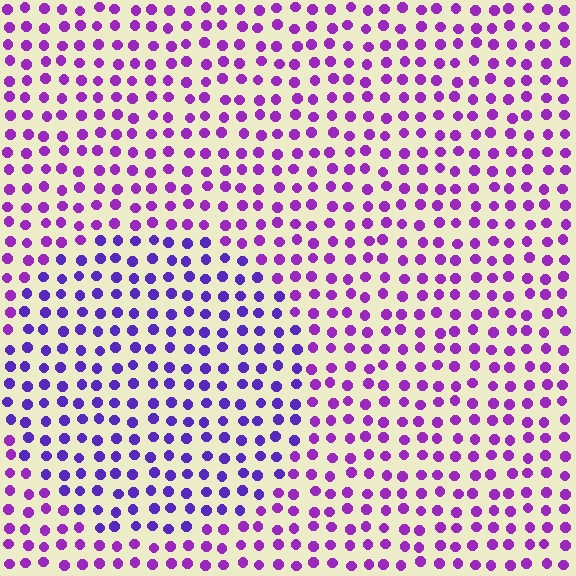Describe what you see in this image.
The image is filled with small purple elements in a uniform arrangement. A circle-shaped region is visible where the elements are tinted to a slightly different hue, forming a subtle color boundary.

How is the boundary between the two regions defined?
The boundary is defined purely by a slight shift in hue (about 28 degrees). Spacing, size, and orientation are identical on both sides.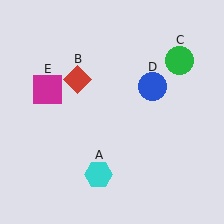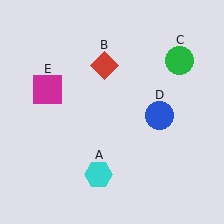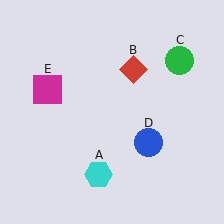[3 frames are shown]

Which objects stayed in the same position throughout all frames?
Cyan hexagon (object A) and green circle (object C) and magenta square (object E) remained stationary.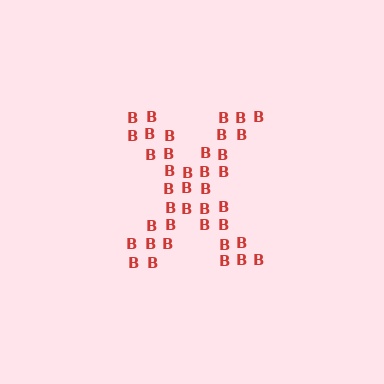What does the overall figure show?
The overall figure shows the letter X.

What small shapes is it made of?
It is made of small letter B's.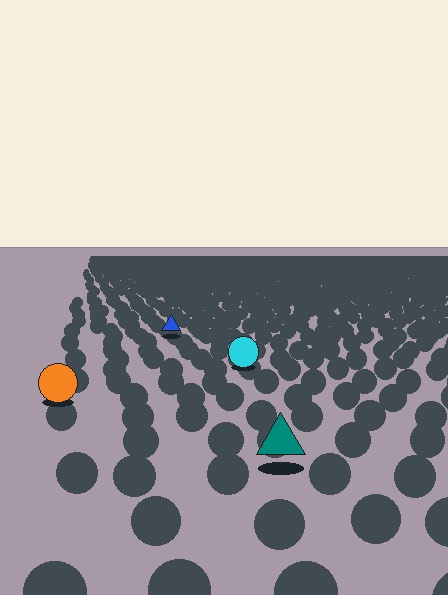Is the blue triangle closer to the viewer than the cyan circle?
No. The cyan circle is closer — you can tell from the texture gradient: the ground texture is coarser near it.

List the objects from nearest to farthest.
From nearest to farthest: the teal triangle, the orange circle, the cyan circle, the blue triangle.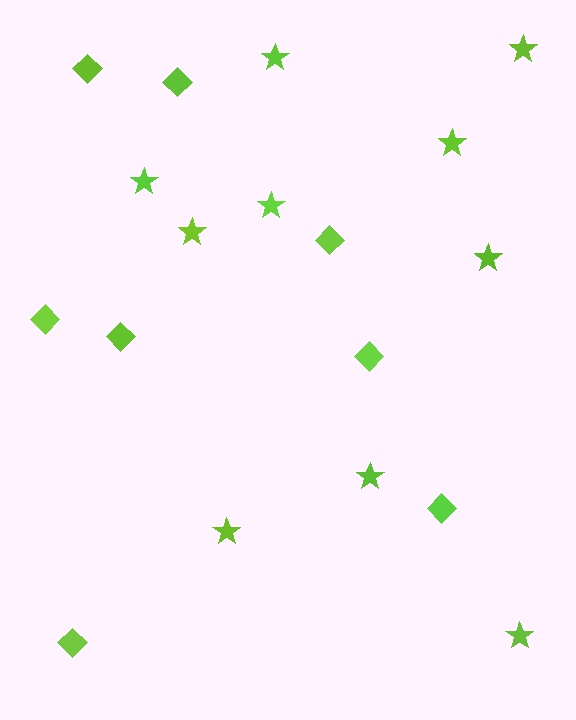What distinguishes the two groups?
There are 2 groups: one group of diamonds (8) and one group of stars (10).